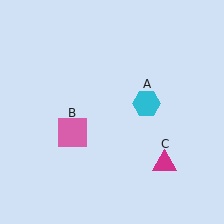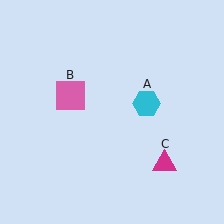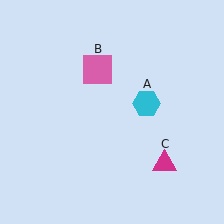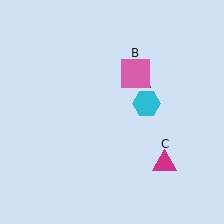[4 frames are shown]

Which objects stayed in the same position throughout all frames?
Cyan hexagon (object A) and magenta triangle (object C) remained stationary.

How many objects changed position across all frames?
1 object changed position: pink square (object B).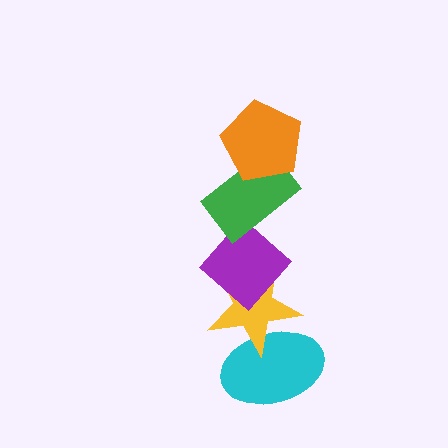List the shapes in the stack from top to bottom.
From top to bottom: the orange pentagon, the green rectangle, the purple diamond, the yellow star, the cyan ellipse.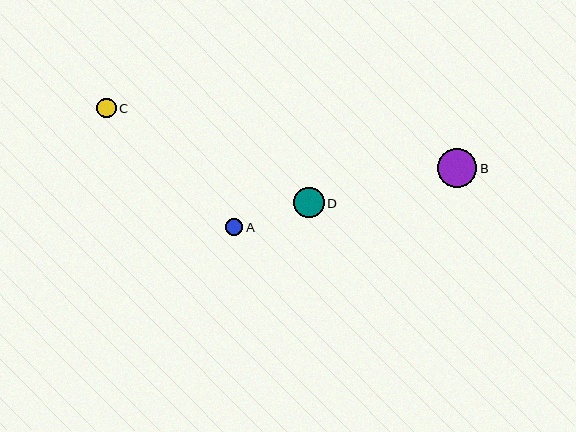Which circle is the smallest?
Circle A is the smallest with a size of approximately 17 pixels.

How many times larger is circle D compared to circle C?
Circle D is approximately 1.6 times the size of circle C.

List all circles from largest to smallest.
From largest to smallest: B, D, C, A.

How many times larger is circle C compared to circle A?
Circle C is approximately 1.1 times the size of circle A.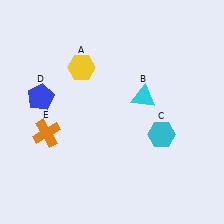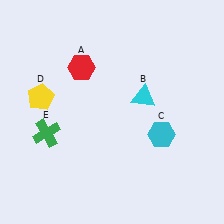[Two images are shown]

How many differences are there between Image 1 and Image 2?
There are 3 differences between the two images.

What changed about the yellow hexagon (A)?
In Image 1, A is yellow. In Image 2, it changed to red.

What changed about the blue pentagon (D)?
In Image 1, D is blue. In Image 2, it changed to yellow.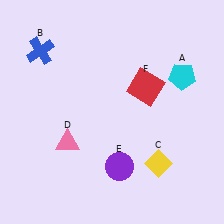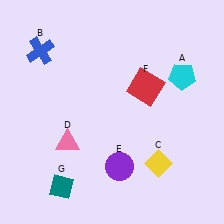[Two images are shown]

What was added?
A teal diamond (G) was added in Image 2.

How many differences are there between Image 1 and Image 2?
There is 1 difference between the two images.